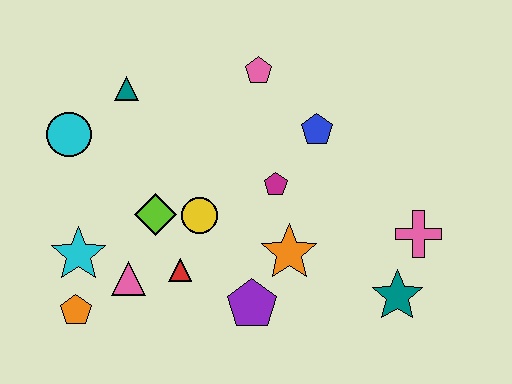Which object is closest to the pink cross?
The teal star is closest to the pink cross.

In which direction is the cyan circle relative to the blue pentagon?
The cyan circle is to the left of the blue pentagon.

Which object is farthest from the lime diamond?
The pink cross is farthest from the lime diamond.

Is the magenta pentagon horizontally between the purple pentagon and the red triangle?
No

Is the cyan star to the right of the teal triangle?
No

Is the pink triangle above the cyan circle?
No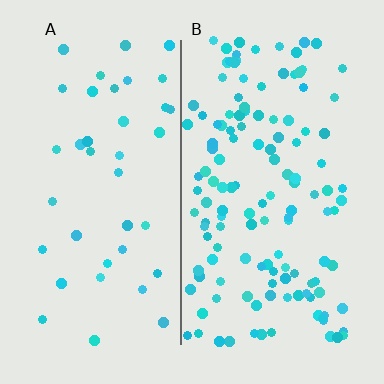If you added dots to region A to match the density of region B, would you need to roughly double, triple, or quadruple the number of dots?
Approximately triple.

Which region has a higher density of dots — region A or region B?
B (the right).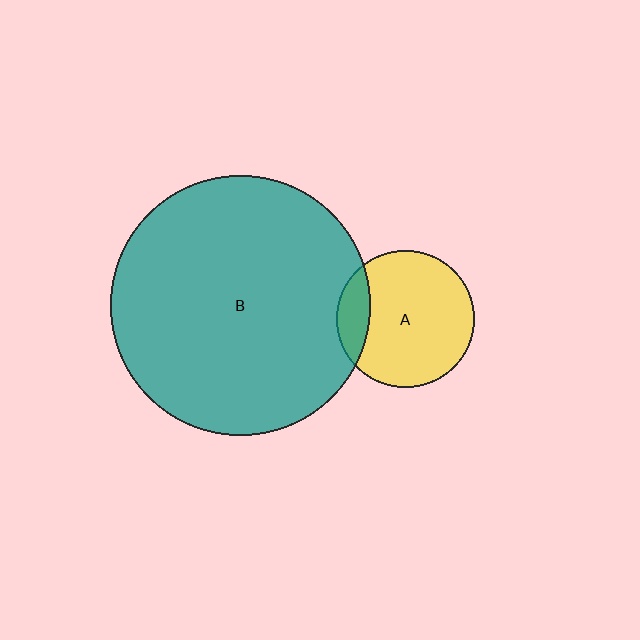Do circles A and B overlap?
Yes.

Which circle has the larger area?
Circle B (teal).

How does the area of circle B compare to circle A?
Approximately 3.6 times.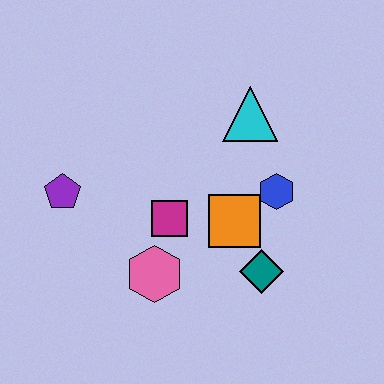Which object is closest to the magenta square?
The pink hexagon is closest to the magenta square.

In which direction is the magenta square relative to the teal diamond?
The magenta square is to the left of the teal diamond.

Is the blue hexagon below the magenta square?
No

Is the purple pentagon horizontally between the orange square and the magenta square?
No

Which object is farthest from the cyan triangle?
The purple pentagon is farthest from the cyan triangle.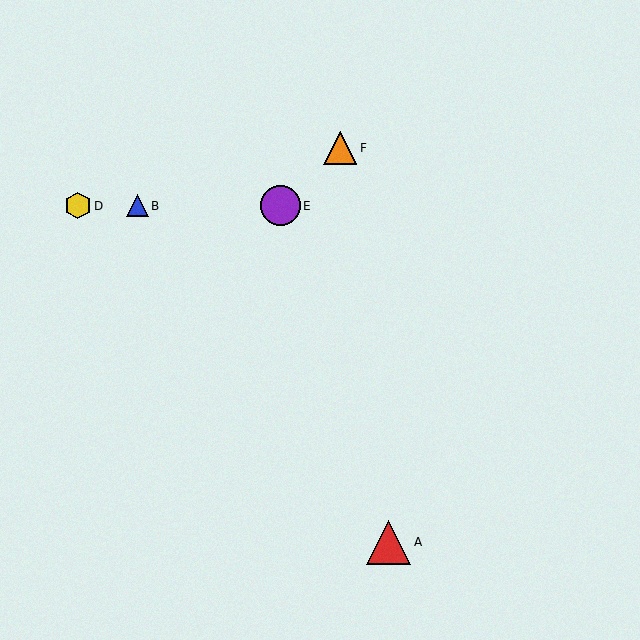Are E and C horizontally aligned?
Yes, both are at y≈206.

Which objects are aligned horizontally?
Objects B, C, D, E are aligned horizontally.